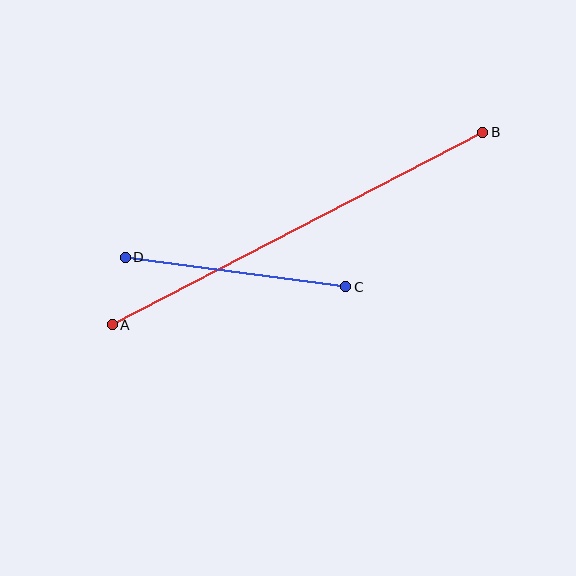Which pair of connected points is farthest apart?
Points A and B are farthest apart.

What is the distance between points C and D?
The distance is approximately 222 pixels.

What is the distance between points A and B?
The distance is approximately 418 pixels.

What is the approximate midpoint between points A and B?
The midpoint is at approximately (297, 228) pixels.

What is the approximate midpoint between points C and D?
The midpoint is at approximately (235, 272) pixels.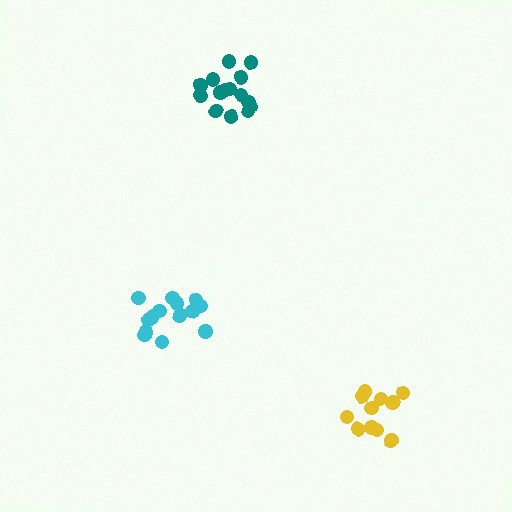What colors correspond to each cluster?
The clusters are colored: teal, yellow, cyan.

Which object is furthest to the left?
The cyan cluster is leftmost.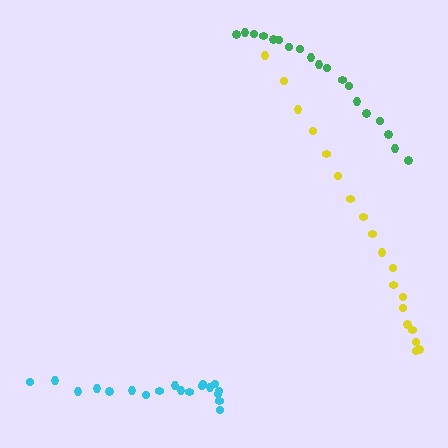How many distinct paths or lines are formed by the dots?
There are 3 distinct paths.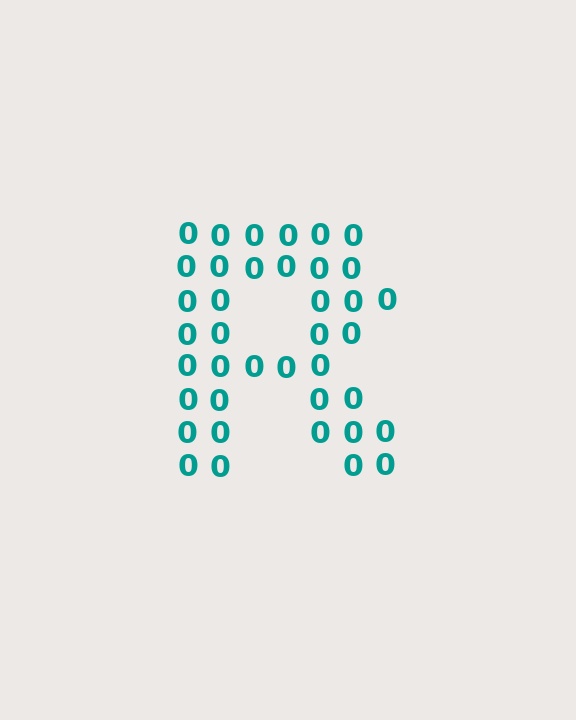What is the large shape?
The large shape is the letter R.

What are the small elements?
The small elements are digit 0's.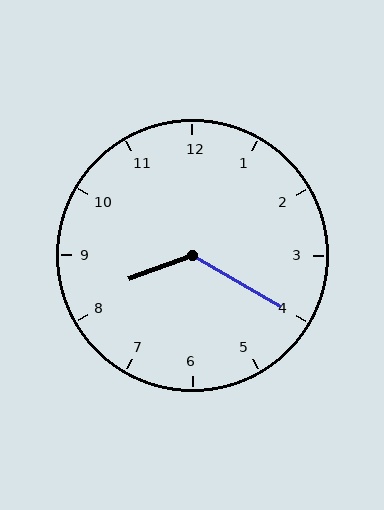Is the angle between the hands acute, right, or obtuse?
It is obtuse.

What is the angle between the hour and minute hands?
Approximately 130 degrees.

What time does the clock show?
8:20.